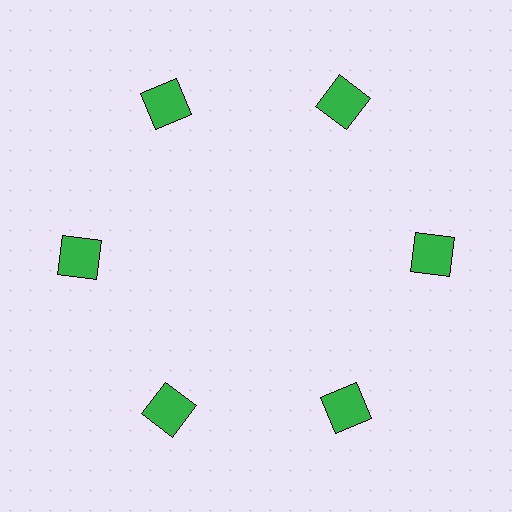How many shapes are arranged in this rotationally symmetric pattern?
There are 6 shapes, arranged in 6 groups of 1.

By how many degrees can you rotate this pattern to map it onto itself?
The pattern maps onto itself every 60 degrees of rotation.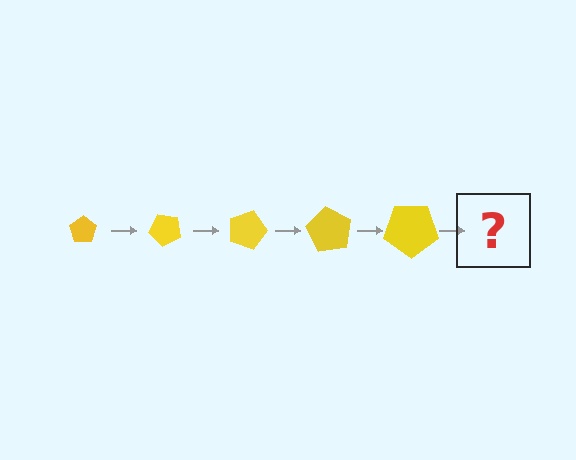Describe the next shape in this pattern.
It should be a pentagon, larger than the previous one and rotated 225 degrees from the start.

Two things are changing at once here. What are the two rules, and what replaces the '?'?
The two rules are that the pentagon grows larger each step and it rotates 45 degrees each step. The '?' should be a pentagon, larger than the previous one and rotated 225 degrees from the start.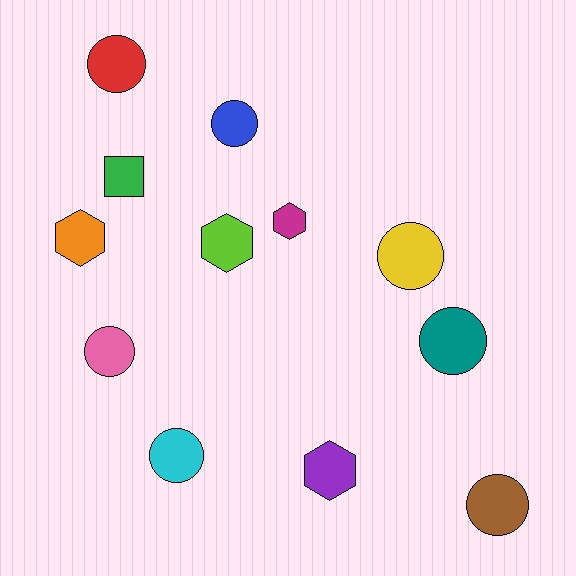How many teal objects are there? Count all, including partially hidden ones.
There is 1 teal object.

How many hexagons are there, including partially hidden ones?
There are 4 hexagons.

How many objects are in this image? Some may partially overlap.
There are 12 objects.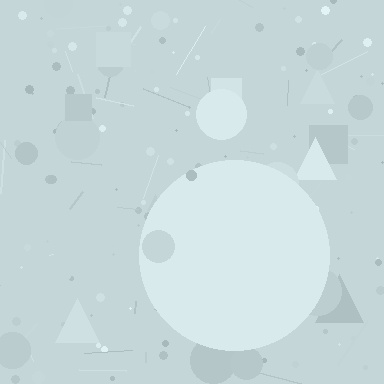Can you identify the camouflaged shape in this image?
The camouflaged shape is a circle.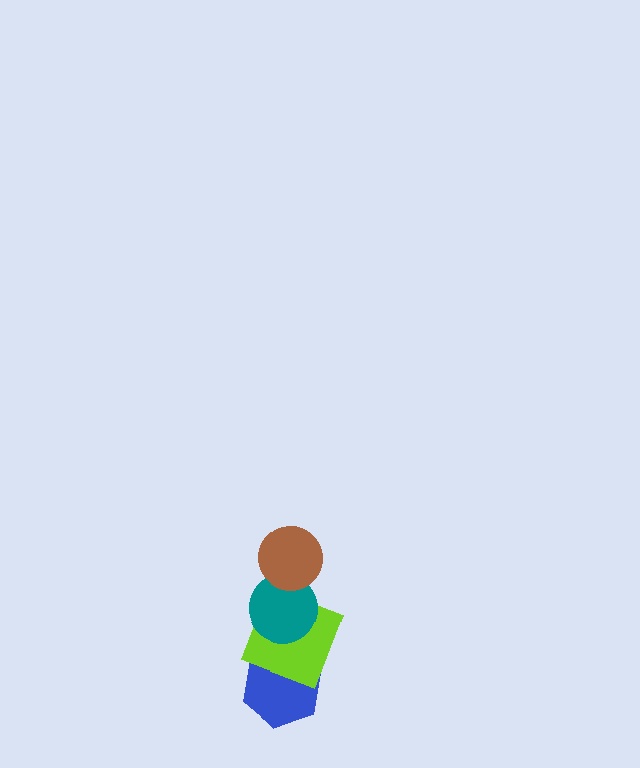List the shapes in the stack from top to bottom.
From top to bottom: the brown circle, the teal circle, the lime square, the blue hexagon.